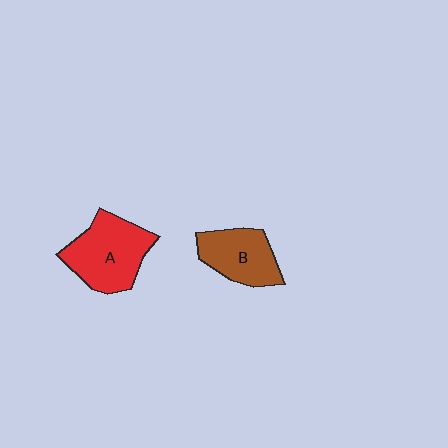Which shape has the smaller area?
Shape B (brown).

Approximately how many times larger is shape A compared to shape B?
Approximately 1.3 times.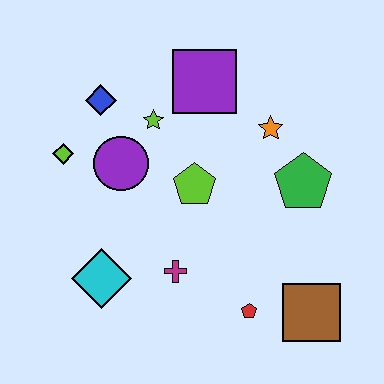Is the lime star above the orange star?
Yes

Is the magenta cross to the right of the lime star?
Yes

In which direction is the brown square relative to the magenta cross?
The brown square is to the right of the magenta cross.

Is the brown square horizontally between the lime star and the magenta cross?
No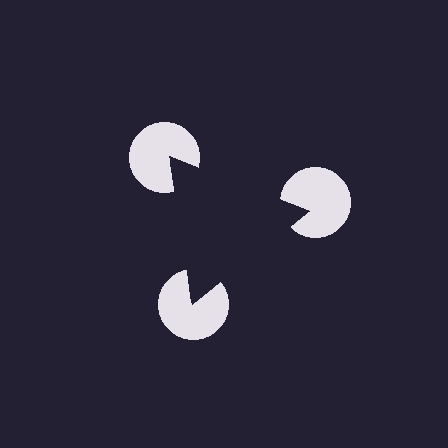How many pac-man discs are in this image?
There are 3 — one at each vertex of the illusory triangle.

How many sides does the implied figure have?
3 sides.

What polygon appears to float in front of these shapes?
An illusory triangle — its edges are inferred from the aligned wedge cuts in the pac-man discs, not physically drawn.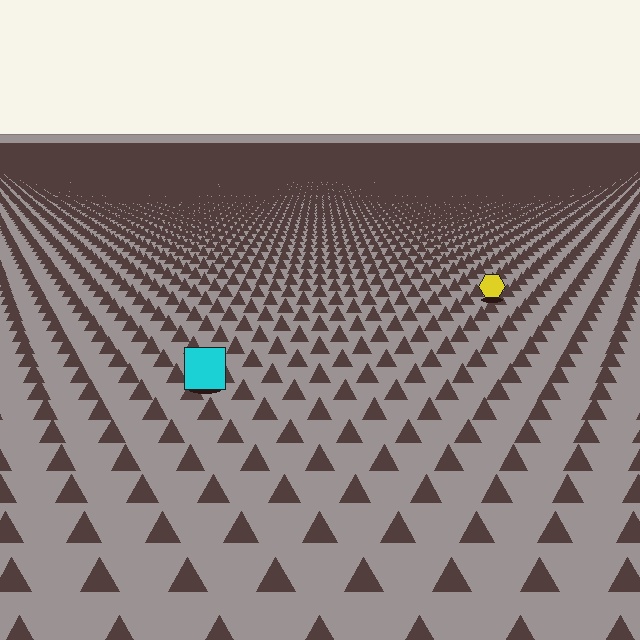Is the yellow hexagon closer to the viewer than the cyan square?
No. The cyan square is closer — you can tell from the texture gradient: the ground texture is coarser near it.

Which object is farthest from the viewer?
The yellow hexagon is farthest from the viewer. It appears smaller and the ground texture around it is denser.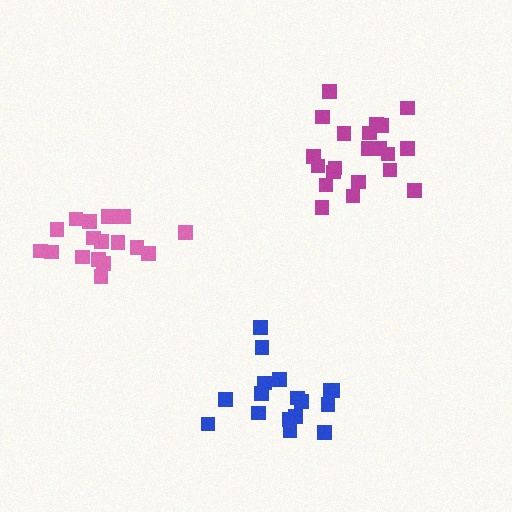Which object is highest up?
The magenta cluster is topmost.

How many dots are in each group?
Group 1: 17 dots, Group 2: 17 dots, Group 3: 21 dots (55 total).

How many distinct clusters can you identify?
There are 3 distinct clusters.